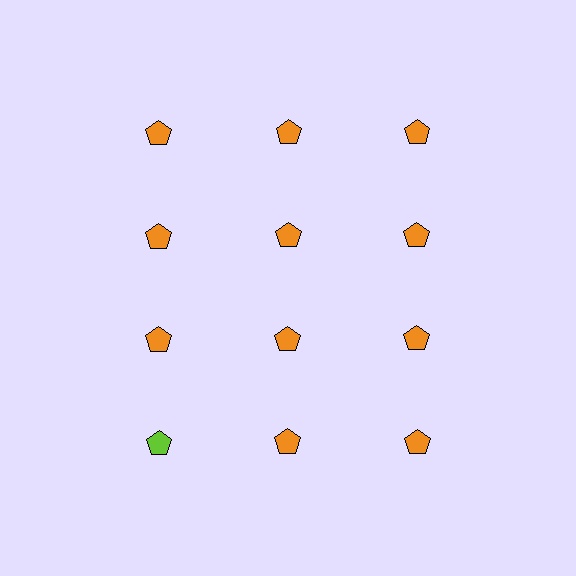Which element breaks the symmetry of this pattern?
The lime pentagon in the fourth row, leftmost column breaks the symmetry. All other shapes are orange pentagons.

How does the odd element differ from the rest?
It has a different color: lime instead of orange.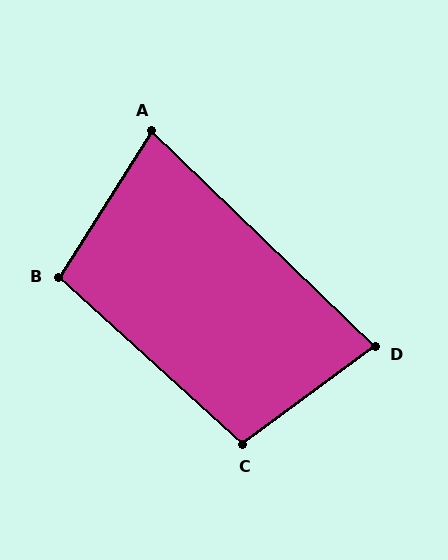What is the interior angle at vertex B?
Approximately 100 degrees (obtuse).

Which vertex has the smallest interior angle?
A, at approximately 79 degrees.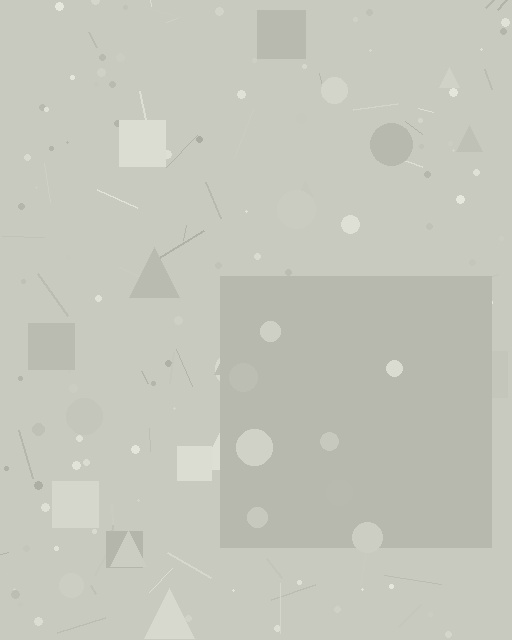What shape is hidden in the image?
A square is hidden in the image.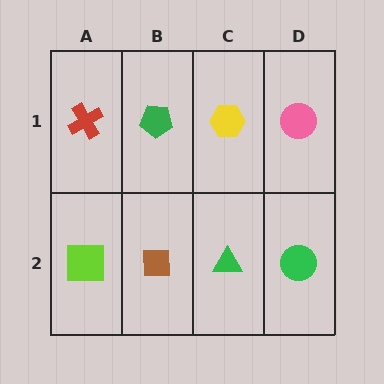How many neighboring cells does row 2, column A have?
2.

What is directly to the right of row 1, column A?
A green pentagon.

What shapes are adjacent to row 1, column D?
A green circle (row 2, column D), a yellow hexagon (row 1, column C).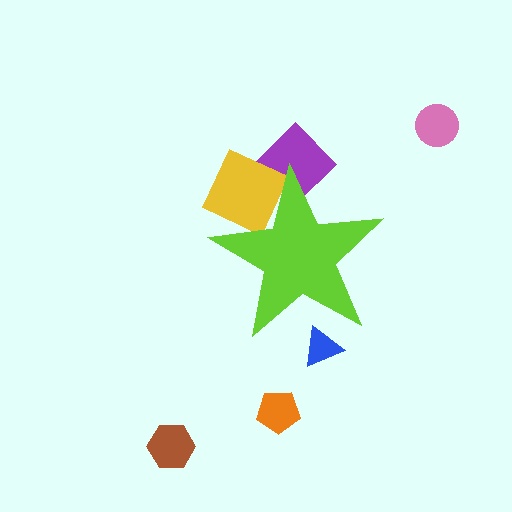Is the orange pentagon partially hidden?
No, the orange pentagon is fully visible.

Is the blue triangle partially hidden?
Yes, the blue triangle is partially hidden behind the lime star.